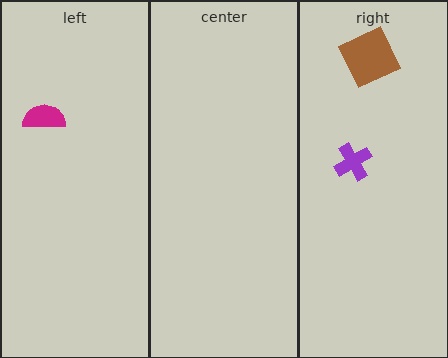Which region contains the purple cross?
The right region.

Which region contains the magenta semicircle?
The left region.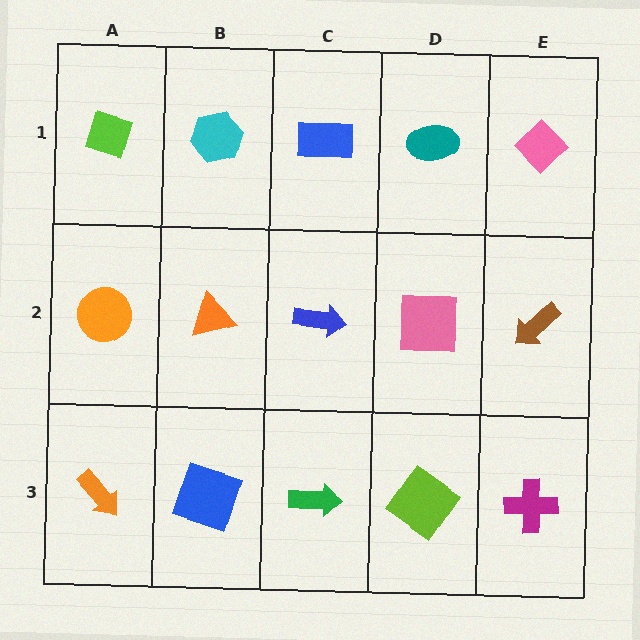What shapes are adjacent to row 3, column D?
A pink square (row 2, column D), a green arrow (row 3, column C), a magenta cross (row 3, column E).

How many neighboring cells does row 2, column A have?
3.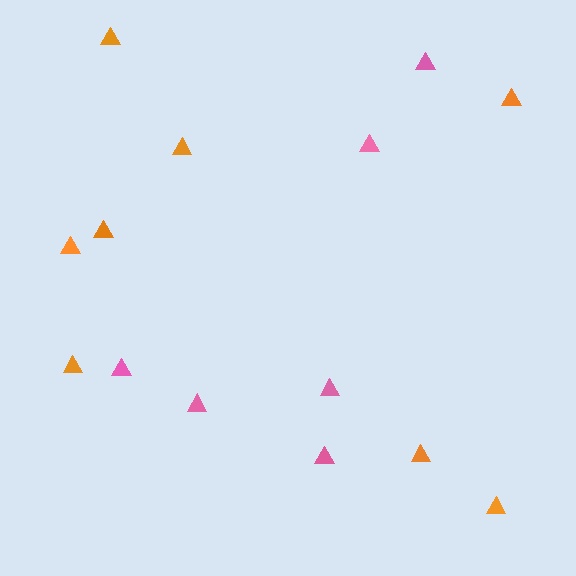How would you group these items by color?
There are 2 groups: one group of pink triangles (6) and one group of orange triangles (8).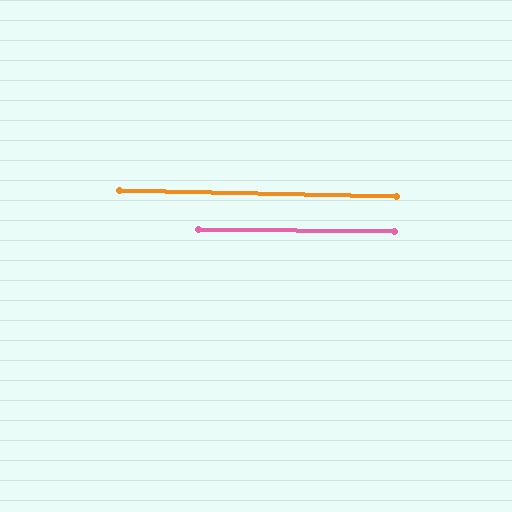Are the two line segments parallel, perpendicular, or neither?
Parallel — their directions differ by only 0.6°.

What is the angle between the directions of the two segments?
Approximately 1 degree.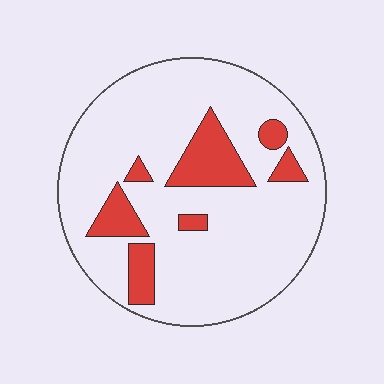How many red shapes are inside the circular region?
7.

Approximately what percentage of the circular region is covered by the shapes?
Approximately 15%.